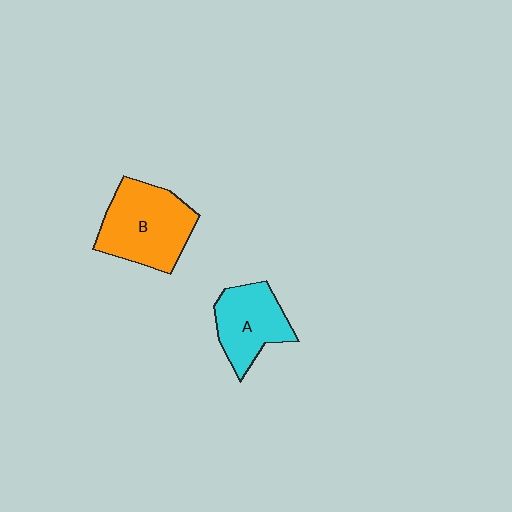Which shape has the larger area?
Shape B (orange).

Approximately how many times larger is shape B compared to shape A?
Approximately 1.4 times.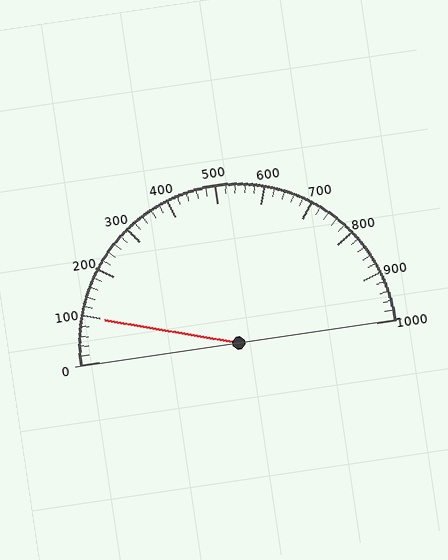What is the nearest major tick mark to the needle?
The nearest major tick mark is 100.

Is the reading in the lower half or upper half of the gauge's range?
The reading is in the lower half of the range (0 to 1000).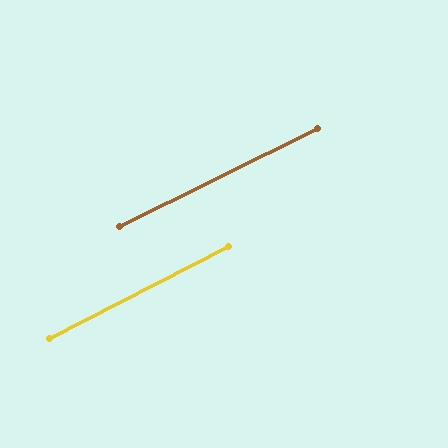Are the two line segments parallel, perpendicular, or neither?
Parallel — their directions differ by only 0.6°.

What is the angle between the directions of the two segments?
Approximately 1 degree.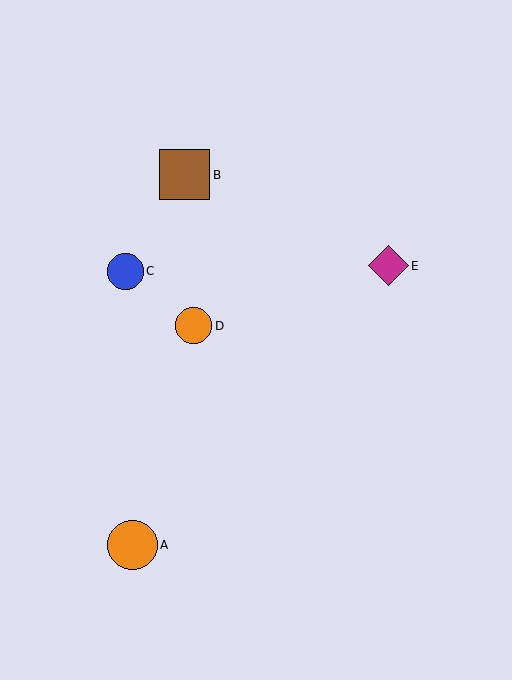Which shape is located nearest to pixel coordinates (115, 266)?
The blue circle (labeled C) at (126, 271) is nearest to that location.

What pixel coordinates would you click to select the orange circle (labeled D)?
Click at (194, 326) to select the orange circle D.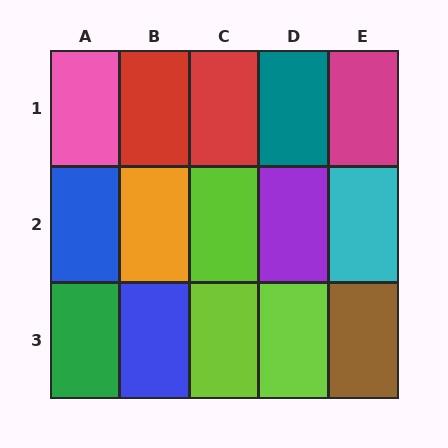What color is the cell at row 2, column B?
Orange.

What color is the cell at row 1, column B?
Red.